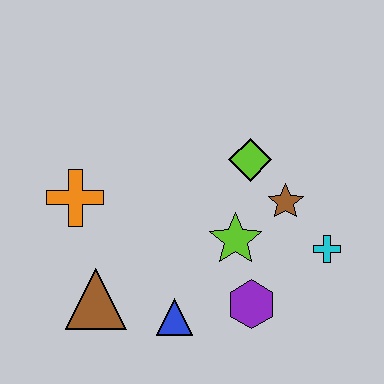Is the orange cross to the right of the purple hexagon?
No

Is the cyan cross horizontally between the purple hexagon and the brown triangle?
No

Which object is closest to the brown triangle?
The blue triangle is closest to the brown triangle.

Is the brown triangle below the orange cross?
Yes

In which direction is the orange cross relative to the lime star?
The orange cross is to the left of the lime star.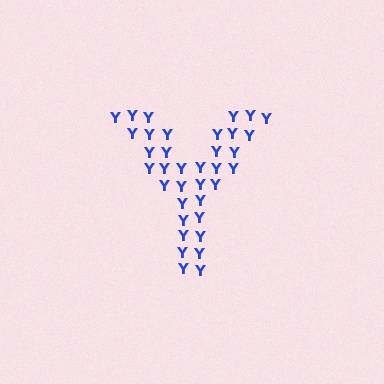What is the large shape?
The large shape is the letter Y.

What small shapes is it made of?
It is made of small letter Y's.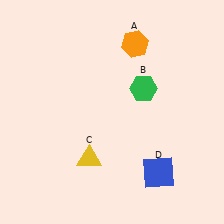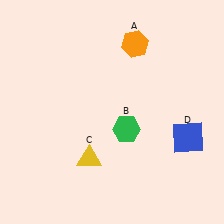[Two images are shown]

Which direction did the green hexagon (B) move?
The green hexagon (B) moved down.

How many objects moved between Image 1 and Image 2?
2 objects moved between the two images.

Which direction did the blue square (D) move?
The blue square (D) moved up.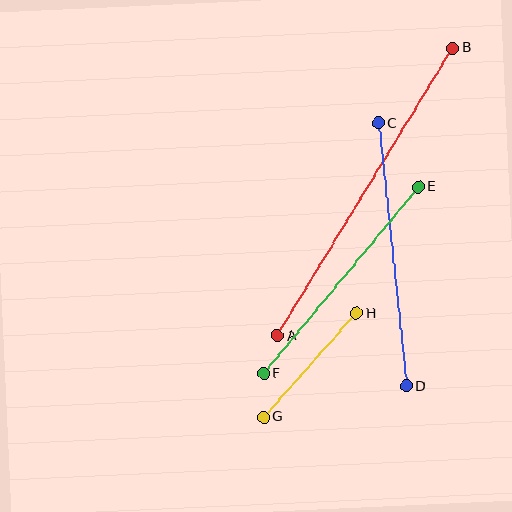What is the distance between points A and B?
The distance is approximately 337 pixels.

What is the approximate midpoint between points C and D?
The midpoint is at approximately (392, 255) pixels.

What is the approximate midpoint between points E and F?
The midpoint is at approximately (341, 280) pixels.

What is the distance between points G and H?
The distance is approximately 139 pixels.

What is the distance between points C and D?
The distance is approximately 265 pixels.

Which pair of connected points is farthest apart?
Points A and B are farthest apart.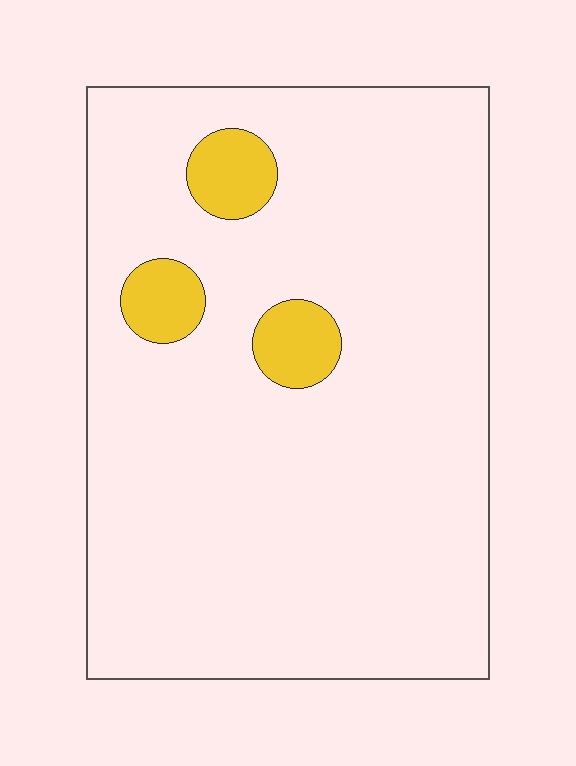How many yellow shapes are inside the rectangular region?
3.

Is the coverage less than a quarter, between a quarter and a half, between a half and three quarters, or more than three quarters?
Less than a quarter.